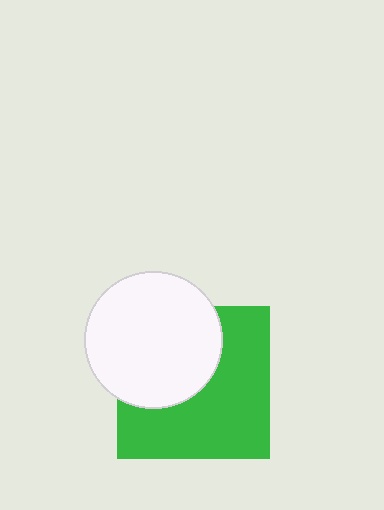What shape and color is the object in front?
The object in front is a white circle.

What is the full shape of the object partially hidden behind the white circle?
The partially hidden object is a green square.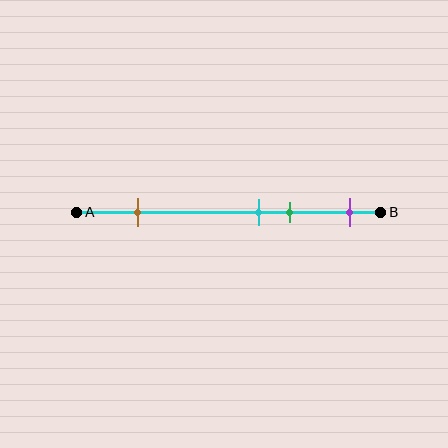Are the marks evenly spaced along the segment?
No, the marks are not evenly spaced.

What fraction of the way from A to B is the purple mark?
The purple mark is approximately 90% (0.9) of the way from A to B.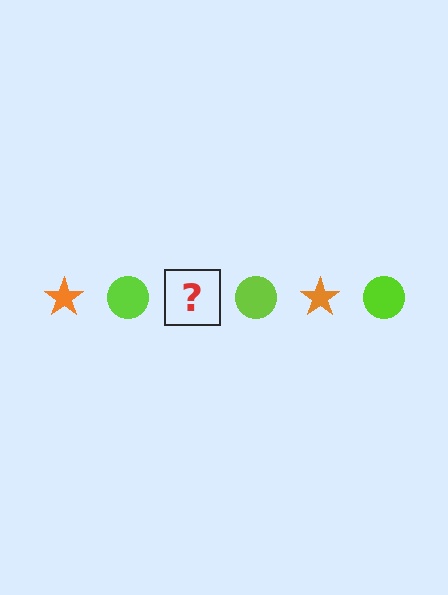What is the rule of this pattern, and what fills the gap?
The rule is that the pattern alternates between orange star and lime circle. The gap should be filled with an orange star.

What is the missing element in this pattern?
The missing element is an orange star.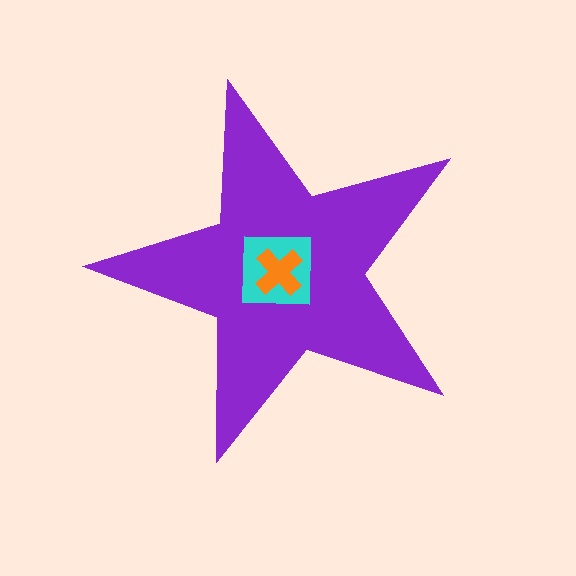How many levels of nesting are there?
3.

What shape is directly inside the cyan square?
The orange cross.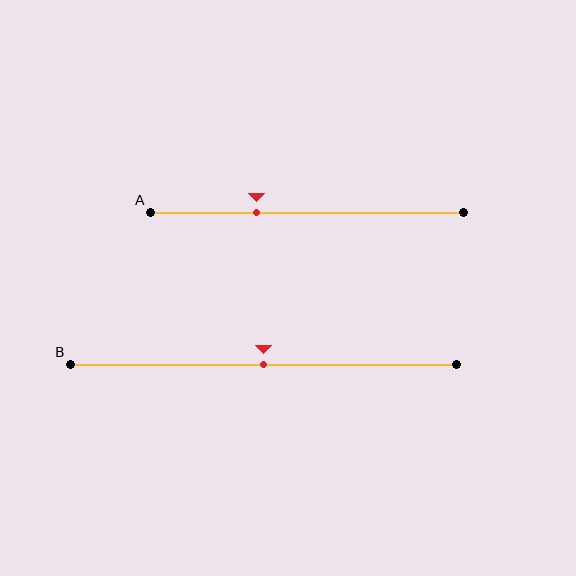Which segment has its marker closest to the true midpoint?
Segment B has its marker closest to the true midpoint.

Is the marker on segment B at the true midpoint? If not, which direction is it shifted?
Yes, the marker on segment B is at the true midpoint.